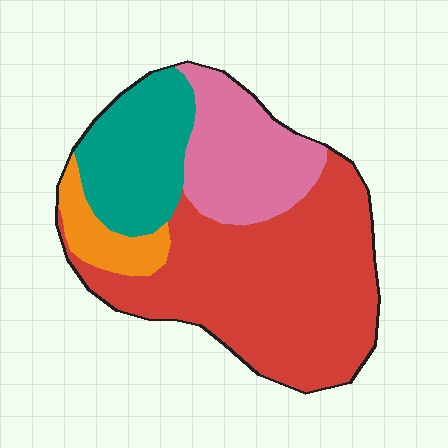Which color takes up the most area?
Red, at roughly 50%.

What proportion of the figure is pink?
Pink covers roughly 20% of the figure.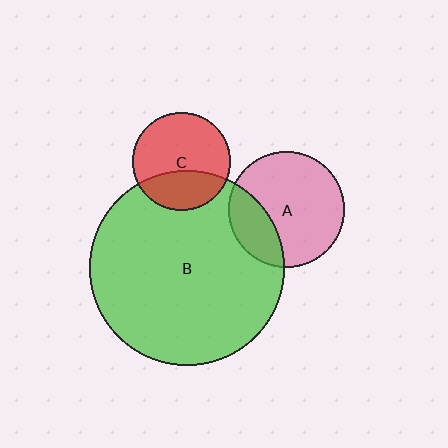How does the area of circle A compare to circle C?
Approximately 1.4 times.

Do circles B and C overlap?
Yes.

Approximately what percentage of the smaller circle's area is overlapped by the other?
Approximately 35%.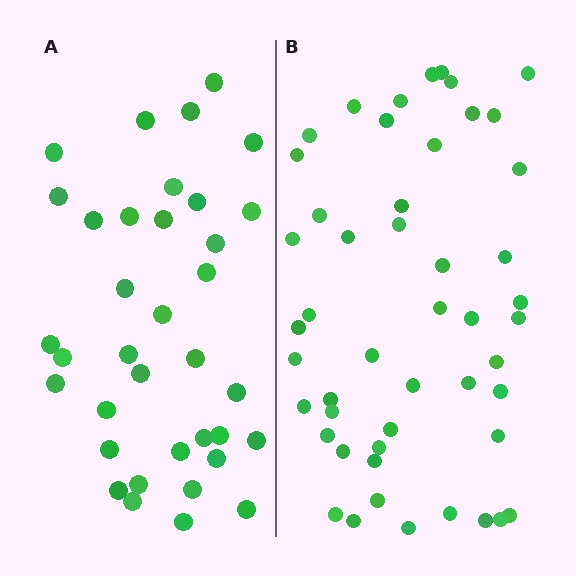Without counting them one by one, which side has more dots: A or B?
Region B (the right region) has more dots.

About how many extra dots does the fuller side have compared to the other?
Region B has approximately 15 more dots than region A.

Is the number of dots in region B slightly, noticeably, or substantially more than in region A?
Region B has noticeably more, but not dramatically so. The ratio is roughly 1.4 to 1.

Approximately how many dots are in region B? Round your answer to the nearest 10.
About 50 dots. (The exact count is 49, which rounds to 50.)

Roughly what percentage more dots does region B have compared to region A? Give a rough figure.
About 35% more.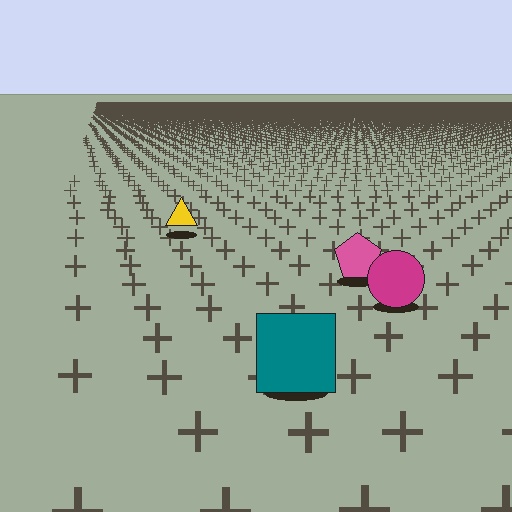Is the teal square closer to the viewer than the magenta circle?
Yes. The teal square is closer — you can tell from the texture gradient: the ground texture is coarser near it.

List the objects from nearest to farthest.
From nearest to farthest: the teal square, the magenta circle, the pink pentagon, the yellow triangle.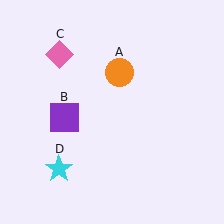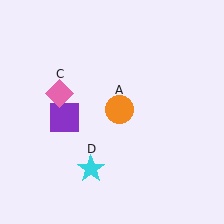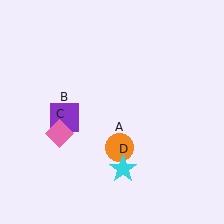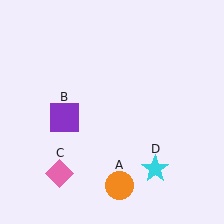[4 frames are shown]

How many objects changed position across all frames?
3 objects changed position: orange circle (object A), pink diamond (object C), cyan star (object D).